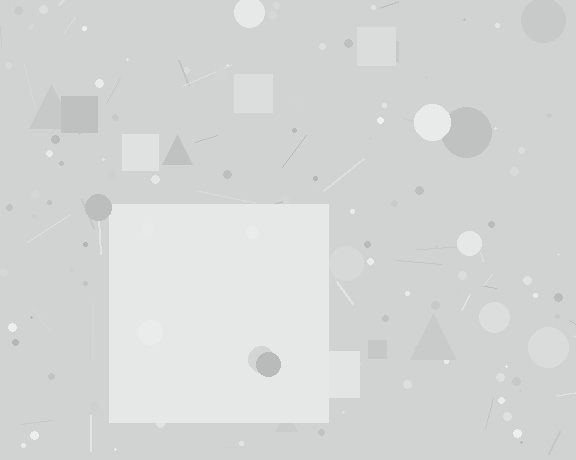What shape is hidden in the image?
A square is hidden in the image.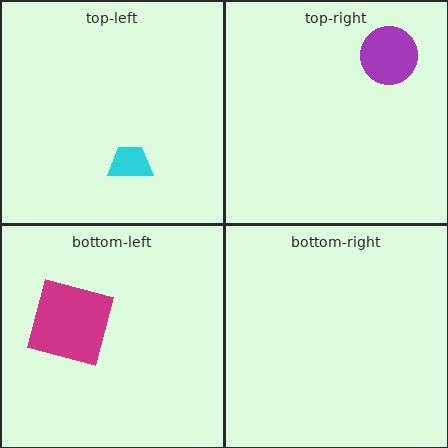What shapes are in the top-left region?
The cyan trapezoid.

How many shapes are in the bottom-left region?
1.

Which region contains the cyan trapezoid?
The top-left region.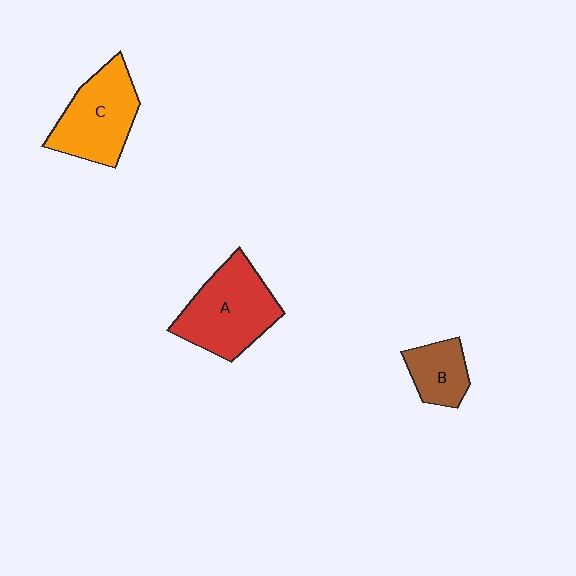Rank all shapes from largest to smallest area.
From largest to smallest: A (red), C (orange), B (brown).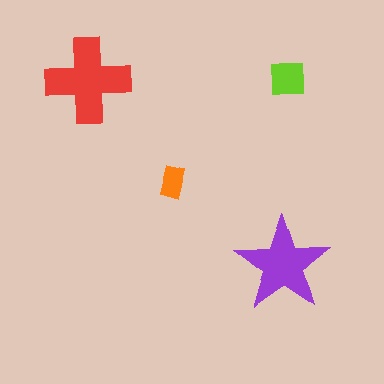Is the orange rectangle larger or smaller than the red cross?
Smaller.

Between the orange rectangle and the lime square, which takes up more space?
The lime square.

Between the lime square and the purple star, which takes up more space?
The purple star.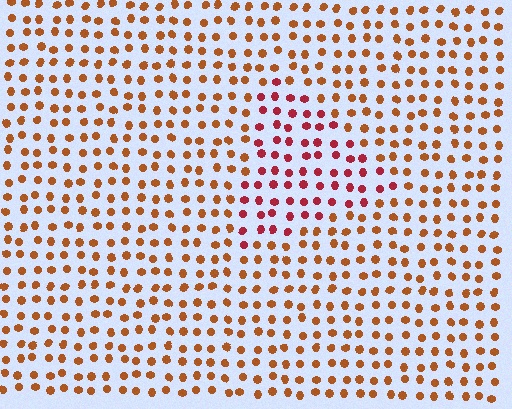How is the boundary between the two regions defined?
The boundary is defined purely by a slight shift in hue (about 34 degrees). Spacing, size, and orientation are identical on both sides.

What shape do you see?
I see a triangle.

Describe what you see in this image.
The image is filled with small brown elements in a uniform arrangement. A triangle-shaped region is visible where the elements are tinted to a slightly different hue, forming a subtle color boundary.